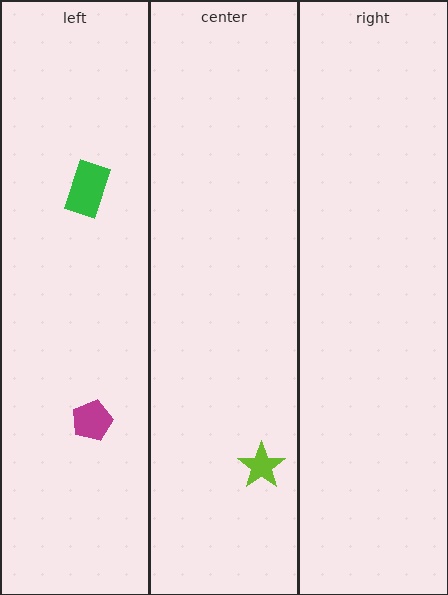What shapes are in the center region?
The lime star.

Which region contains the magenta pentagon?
The left region.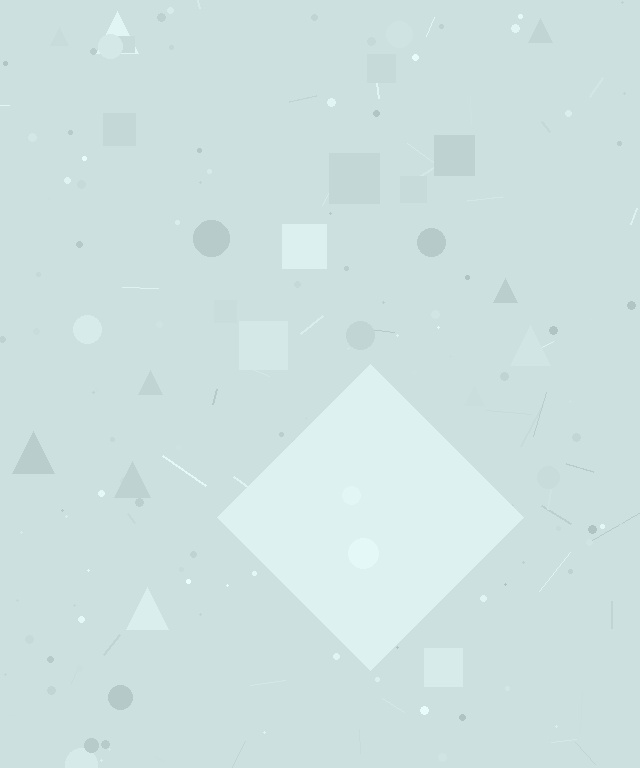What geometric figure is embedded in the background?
A diamond is embedded in the background.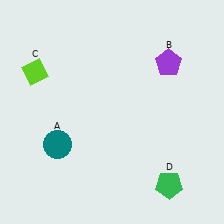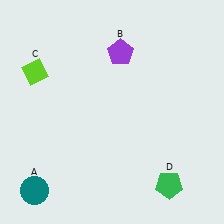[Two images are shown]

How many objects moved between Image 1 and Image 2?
2 objects moved between the two images.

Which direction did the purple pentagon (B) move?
The purple pentagon (B) moved left.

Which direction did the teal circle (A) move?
The teal circle (A) moved down.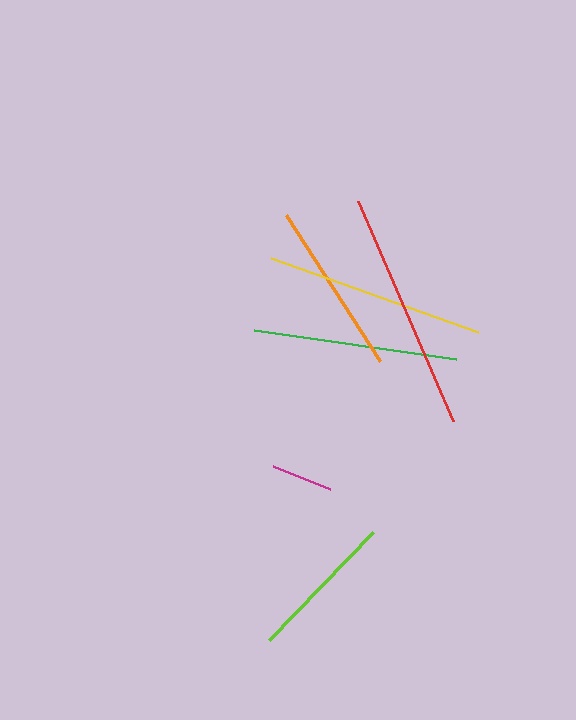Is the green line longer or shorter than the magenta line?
The green line is longer than the magenta line.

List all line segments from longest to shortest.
From longest to shortest: red, yellow, green, orange, lime, magenta.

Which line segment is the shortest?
The magenta line is the shortest at approximately 62 pixels.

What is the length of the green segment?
The green segment is approximately 203 pixels long.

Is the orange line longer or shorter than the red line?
The red line is longer than the orange line.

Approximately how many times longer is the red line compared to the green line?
The red line is approximately 1.2 times the length of the green line.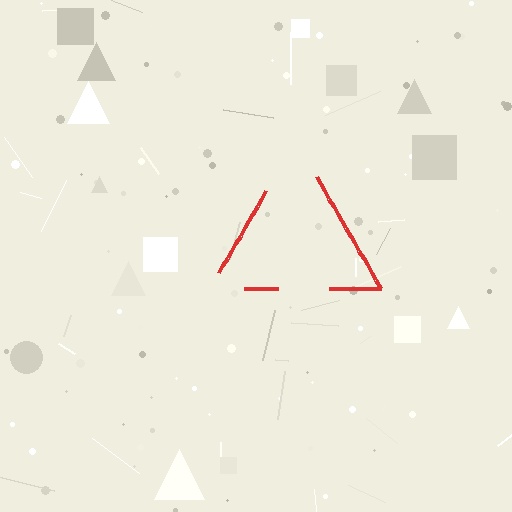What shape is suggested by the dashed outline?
The dashed outline suggests a triangle.